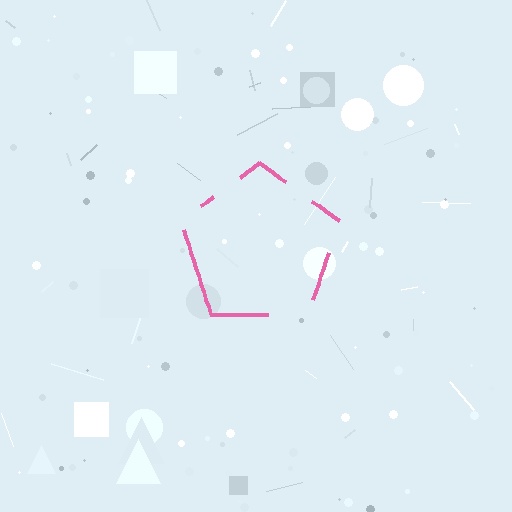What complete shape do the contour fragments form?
The contour fragments form a pentagon.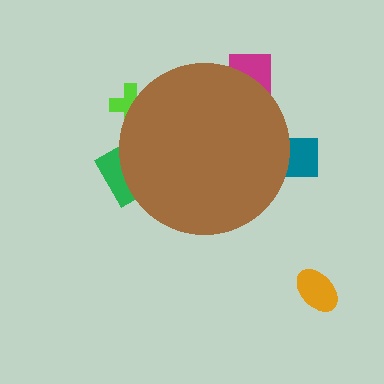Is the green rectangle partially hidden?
Yes, the green rectangle is partially hidden behind the brown circle.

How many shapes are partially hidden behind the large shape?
4 shapes are partially hidden.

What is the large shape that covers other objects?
A brown circle.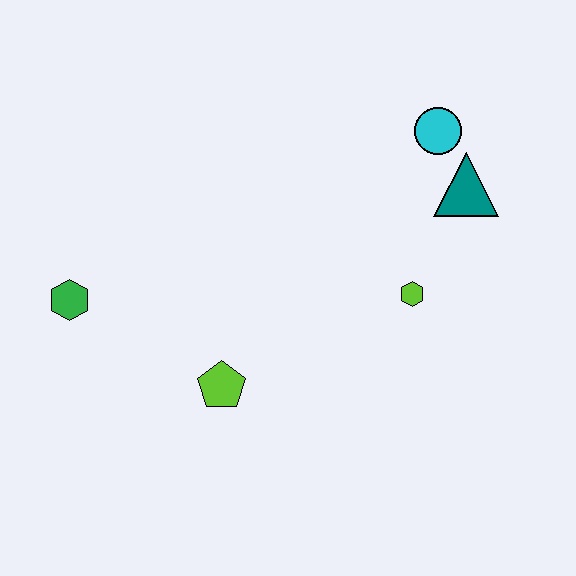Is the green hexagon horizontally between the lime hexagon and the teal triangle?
No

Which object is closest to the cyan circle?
The teal triangle is closest to the cyan circle.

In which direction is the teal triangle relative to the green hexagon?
The teal triangle is to the right of the green hexagon.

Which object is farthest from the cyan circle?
The green hexagon is farthest from the cyan circle.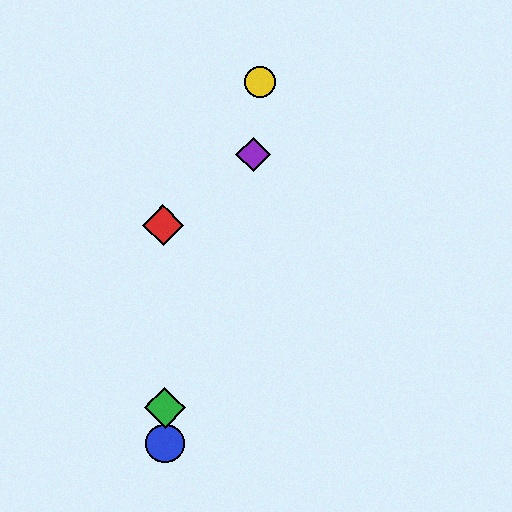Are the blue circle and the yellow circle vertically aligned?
No, the blue circle is at x≈165 and the yellow circle is at x≈260.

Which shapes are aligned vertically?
The red diamond, the blue circle, the green diamond are aligned vertically.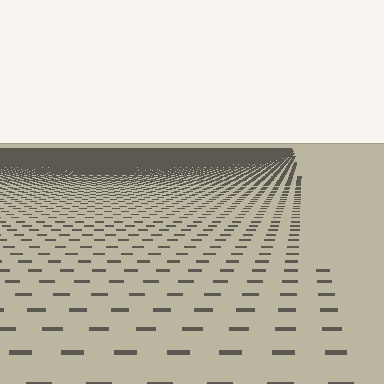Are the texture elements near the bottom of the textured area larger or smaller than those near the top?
Larger. Near the bottom, elements are closer to the viewer and appear at a bigger on-screen size.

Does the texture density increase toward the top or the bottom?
Density increases toward the top.